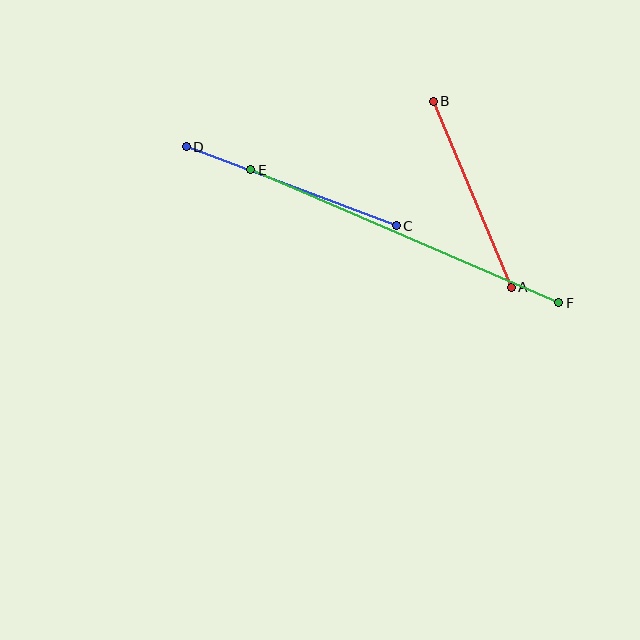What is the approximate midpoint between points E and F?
The midpoint is at approximately (405, 236) pixels.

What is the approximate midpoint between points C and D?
The midpoint is at approximately (291, 186) pixels.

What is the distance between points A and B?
The distance is approximately 202 pixels.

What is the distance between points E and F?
The distance is approximately 335 pixels.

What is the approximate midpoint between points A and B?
The midpoint is at approximately (472, 194) pixels.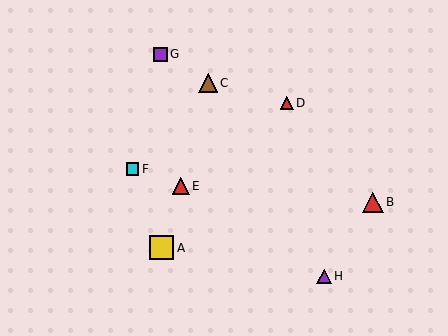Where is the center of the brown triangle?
The center of the brown triangle is at (208, 83).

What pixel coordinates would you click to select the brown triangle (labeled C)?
Click at (208, 83) to select the brown triangle C.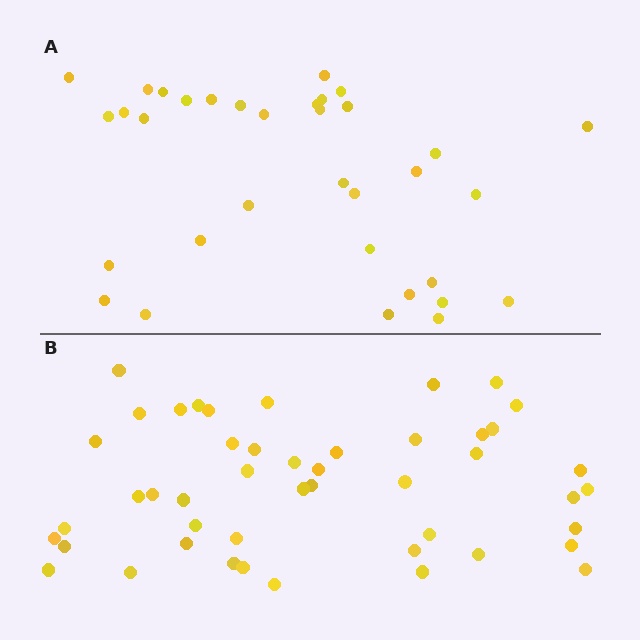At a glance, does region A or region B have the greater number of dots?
Region B (the bottom region) has more dots.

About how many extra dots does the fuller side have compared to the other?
Region B has approximately 15 more dots than region A.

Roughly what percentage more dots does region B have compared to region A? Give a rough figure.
About 40% more.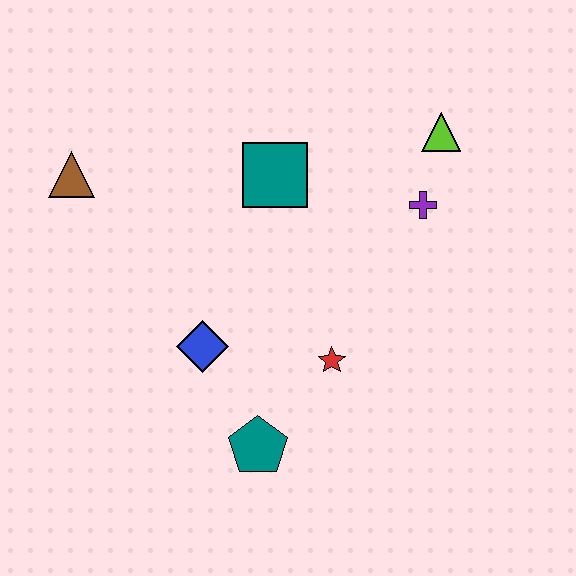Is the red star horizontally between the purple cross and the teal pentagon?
Yes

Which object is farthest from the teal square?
The teal pentagon is farthest from the teal square.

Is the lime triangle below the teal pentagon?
No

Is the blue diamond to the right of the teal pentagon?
No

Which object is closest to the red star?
The teal pentagon is closest to the red star.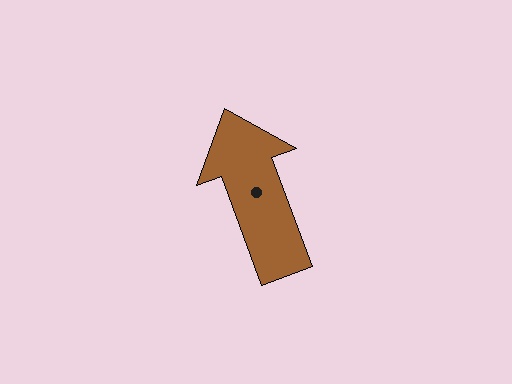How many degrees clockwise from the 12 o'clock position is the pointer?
Approximately 340 degrees.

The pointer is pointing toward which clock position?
Roughly 11 o'clock.